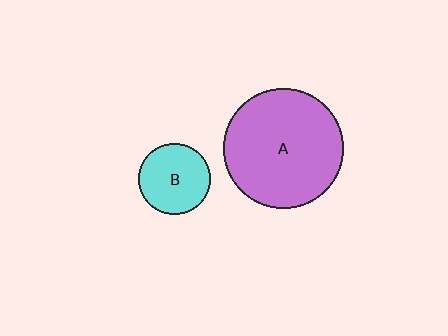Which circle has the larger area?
Circle A (purple).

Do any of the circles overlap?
No, none of the circles overlap.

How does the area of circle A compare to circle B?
Approximately 2.8 times.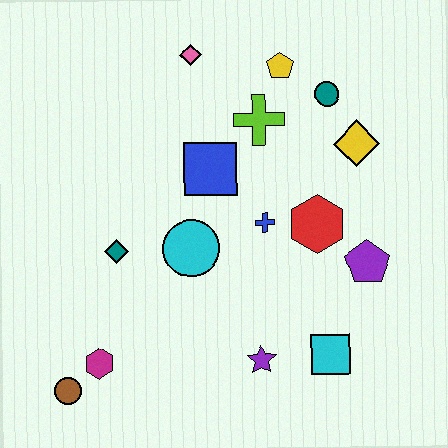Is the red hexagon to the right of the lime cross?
Yes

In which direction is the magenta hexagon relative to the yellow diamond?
The magenta hexagon is to the left of the yellow diamond.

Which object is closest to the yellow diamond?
The teal circle is closest to the yellow diamond.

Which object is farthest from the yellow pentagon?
The brown circle is farthest from the yellow pentagon.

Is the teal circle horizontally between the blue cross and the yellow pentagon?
No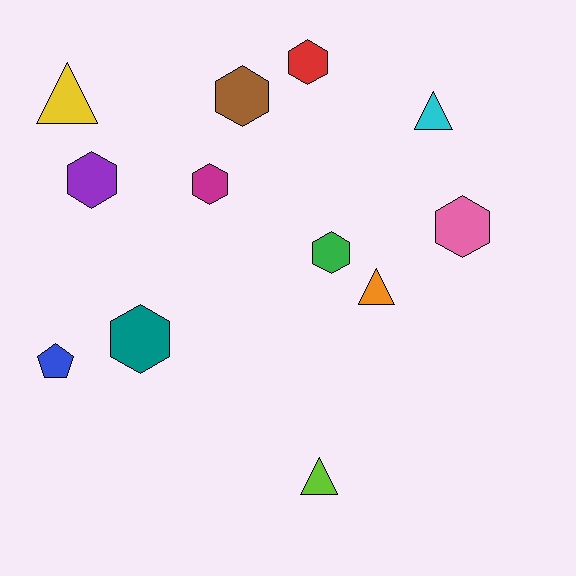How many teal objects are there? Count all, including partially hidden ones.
There is 1 teal object.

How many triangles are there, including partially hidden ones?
There are 4 triangles.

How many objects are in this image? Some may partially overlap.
There are 12 objects.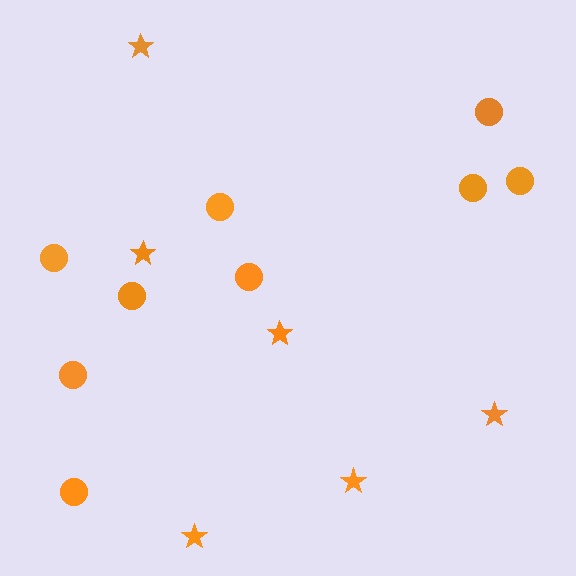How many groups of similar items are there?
There are 2 groups: one group of circles (9) and one group of stars (6).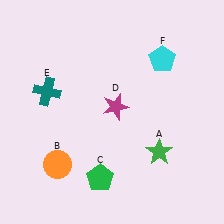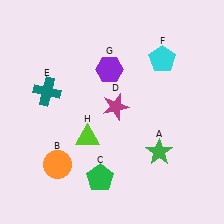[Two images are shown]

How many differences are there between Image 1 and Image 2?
There are 2 differences between the two images.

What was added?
A purple hexagon (G), a lime triangle (H) were added in Image 2.